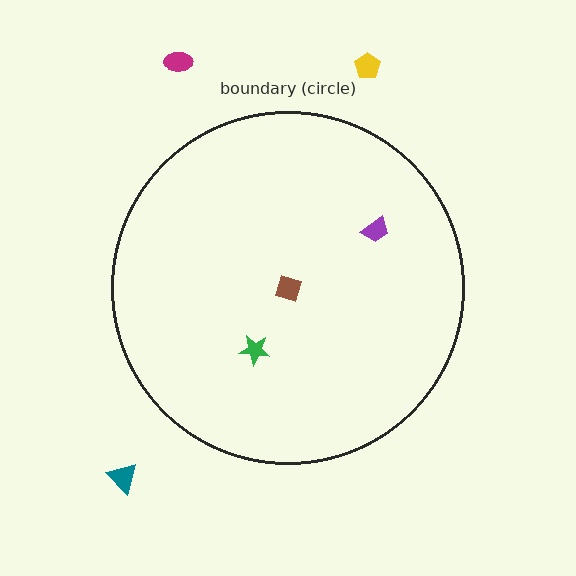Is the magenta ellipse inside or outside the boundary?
Outside.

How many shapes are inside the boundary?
3 inside, 3 outside.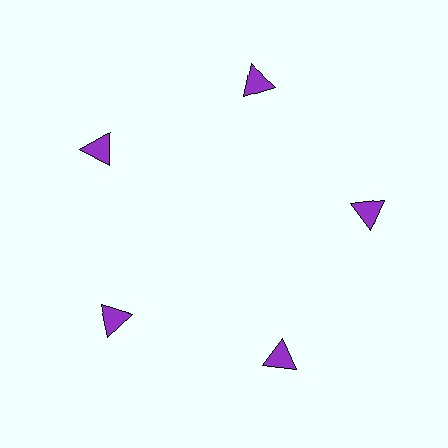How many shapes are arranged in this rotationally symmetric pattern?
There are 5 shapes, arranged in 5 groups of 1.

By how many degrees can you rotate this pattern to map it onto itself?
The pattern maps onto itself every 72 degrees of rotation.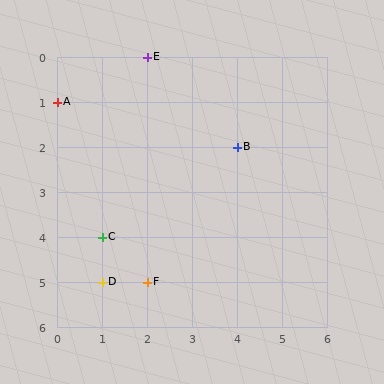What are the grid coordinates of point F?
Point F is at grid coordinates (2, 5).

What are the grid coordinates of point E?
Point E is at grid coordinates (2, 0).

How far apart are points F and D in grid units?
Points F and D are 1 column apart.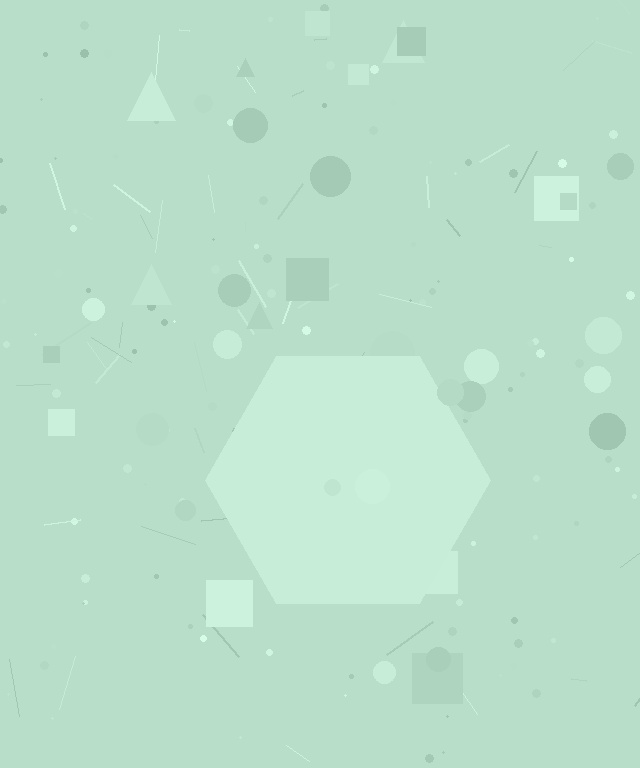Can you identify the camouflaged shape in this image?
The camouflaged shape is a hexagon.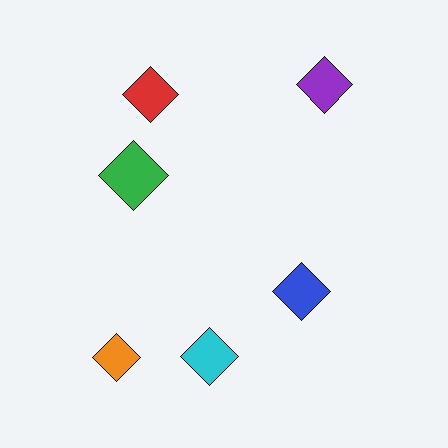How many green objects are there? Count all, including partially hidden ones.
There is 1 green object.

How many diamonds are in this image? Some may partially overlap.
There are 6 diamonds.